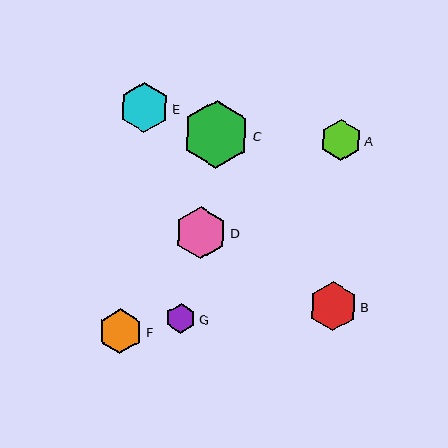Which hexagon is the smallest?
Hexagon G is the smallest with a size of approximately 30 pixels.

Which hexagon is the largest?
Hexagon C is the largest with a size of approximately 67 pixels.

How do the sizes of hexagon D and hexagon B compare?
Hexagon D and hexagon B are approximately the same size.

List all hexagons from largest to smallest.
From largest to smallest: C, D, E, B, F, A, G.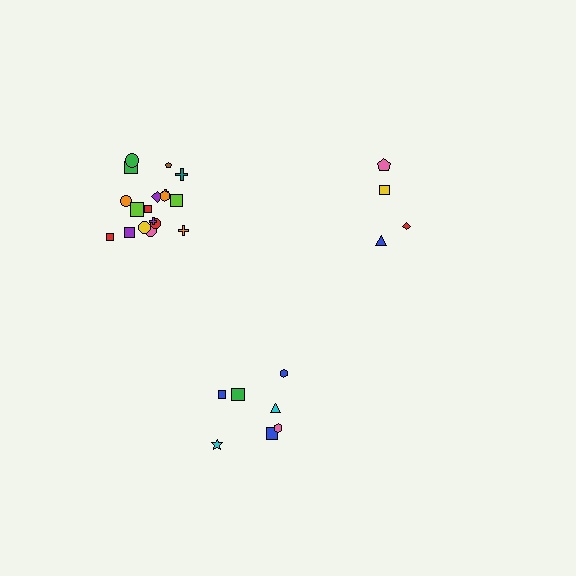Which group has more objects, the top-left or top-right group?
The top-left group.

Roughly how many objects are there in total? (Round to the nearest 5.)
Roughly 30 objects in total.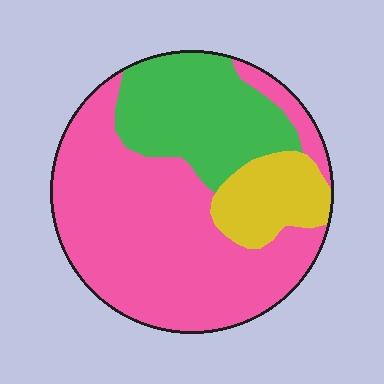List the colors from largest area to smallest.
From largest to smallest: pink, green, yellow.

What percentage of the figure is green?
Green covers about 25% of the figure.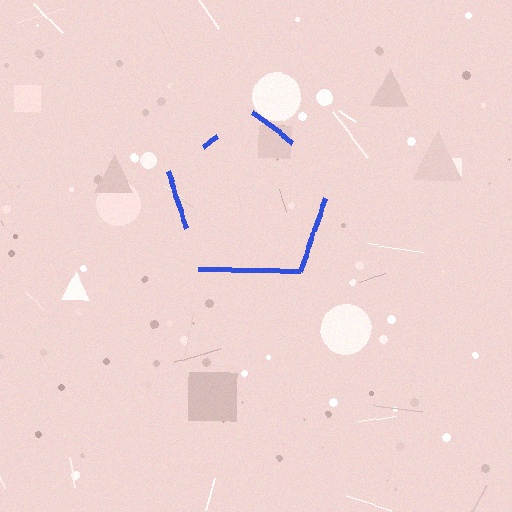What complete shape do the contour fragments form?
The contour fragments form a pentagon.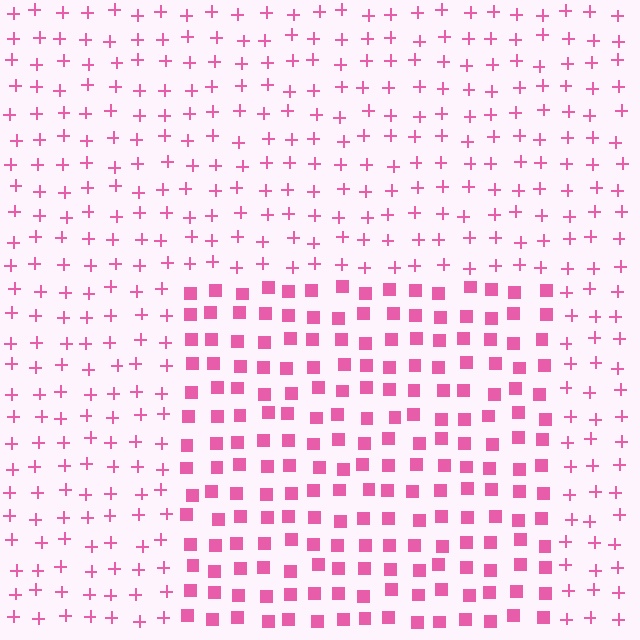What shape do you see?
I see a rectangle.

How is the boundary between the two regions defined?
The boundary is defined by a change in element shape: squares inside vs. plus signs outside. All elements share the same color and spacing.